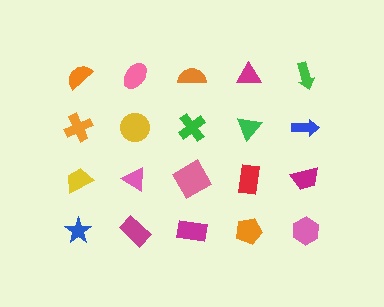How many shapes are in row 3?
5 shapes.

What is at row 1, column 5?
A green arrow.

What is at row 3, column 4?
A red rectangle.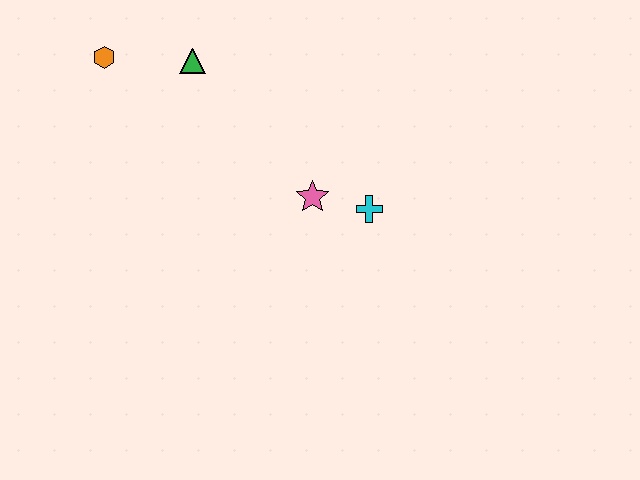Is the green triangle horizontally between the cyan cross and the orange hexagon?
Yes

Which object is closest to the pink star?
The cyan cross is closest to the pink star.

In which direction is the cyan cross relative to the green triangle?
The cyan cross is to the right of the green triangle.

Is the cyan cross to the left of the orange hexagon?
No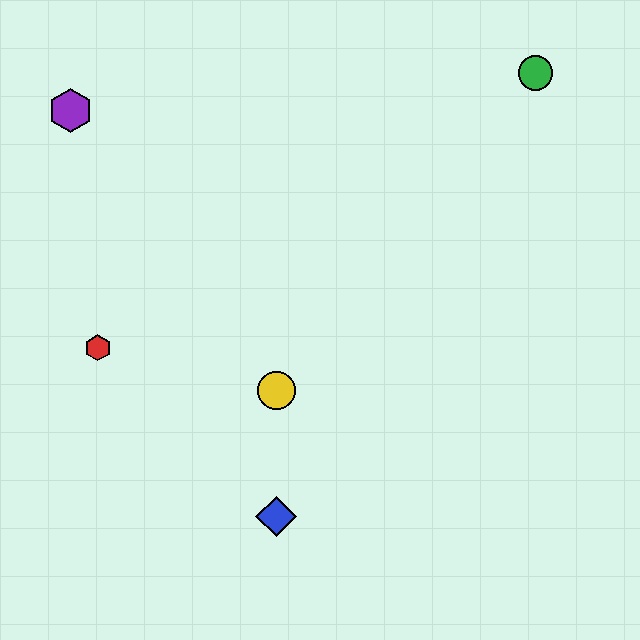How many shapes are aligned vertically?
2 shapes (the blue diamond, the yellow circle) are aligned vertically.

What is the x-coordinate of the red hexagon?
The red hexagon is at x≈98.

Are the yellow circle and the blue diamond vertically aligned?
Yes, both are at x≈276.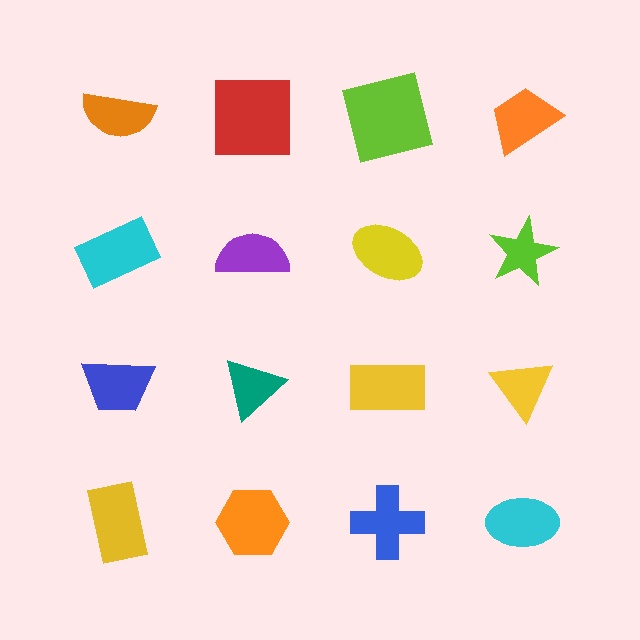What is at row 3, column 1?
A blue trapezoid.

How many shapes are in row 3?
4 shapes.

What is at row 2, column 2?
A purple semicircle.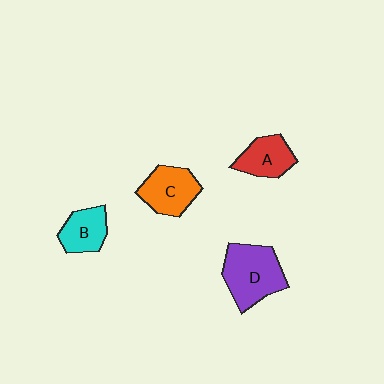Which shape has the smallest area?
Shape B (cyan).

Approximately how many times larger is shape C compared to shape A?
Approximately 1.2 times.